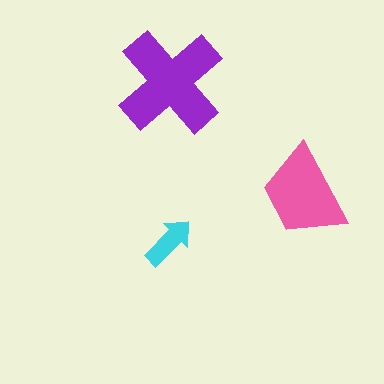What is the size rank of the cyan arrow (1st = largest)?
3rd.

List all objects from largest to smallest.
The purple cross, the pink trapezoid, the cyan arrow.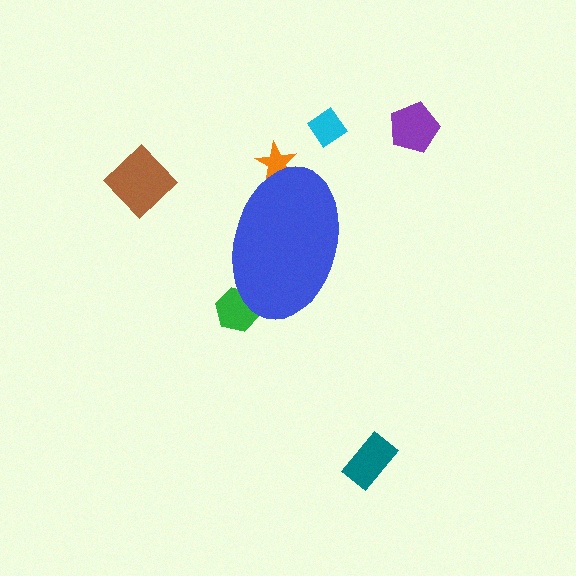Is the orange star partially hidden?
Yes, the orange star is partially hidden behind the blue ellipse.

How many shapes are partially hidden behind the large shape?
2 shapes are partially hidden.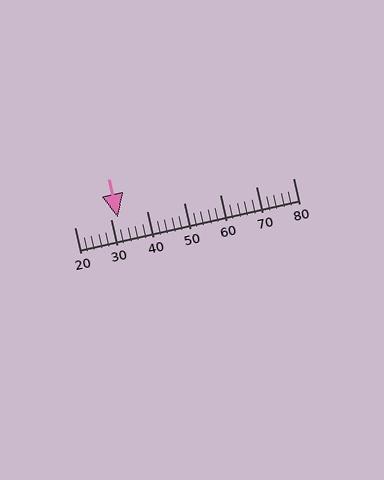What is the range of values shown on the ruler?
The ruler shows values from 20 to 80.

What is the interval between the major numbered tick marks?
The major tick marks are spaced 10 units apart.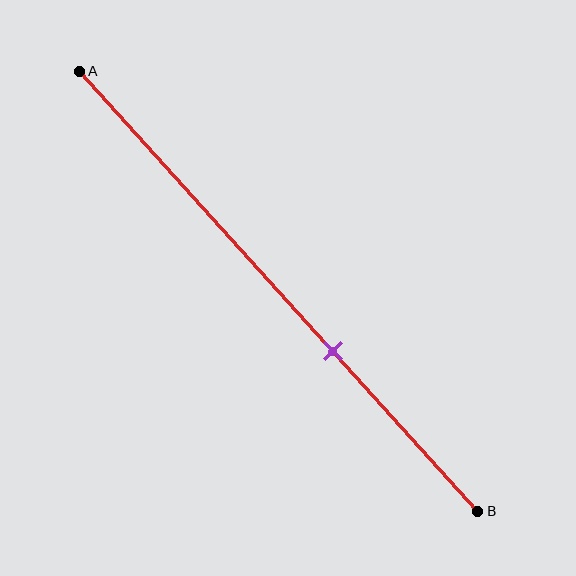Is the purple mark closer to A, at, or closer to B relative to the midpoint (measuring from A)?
The purple mark is closer to point B than the midpoint of segment AB.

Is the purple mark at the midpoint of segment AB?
No, the mark is at about 65% from A, not at the 50% midpoint.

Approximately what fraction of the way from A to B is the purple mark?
The purple mark is approximately 65% of the way from A to B.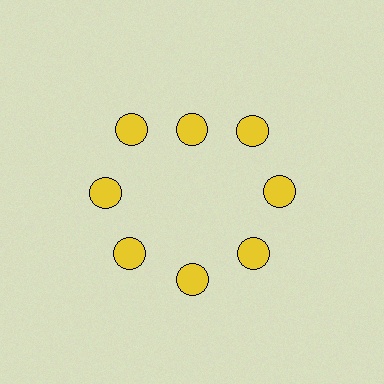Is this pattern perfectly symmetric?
No. The 8 yellow circles are arranged in a ring, but one element near the 12 o'clock position is pulled inward toward the center, breaking the 8-fold rotational symmetry.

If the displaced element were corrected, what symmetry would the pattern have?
It would have 8-fold rotational symmetry — the pattern would map onto itself every 45 degrees.